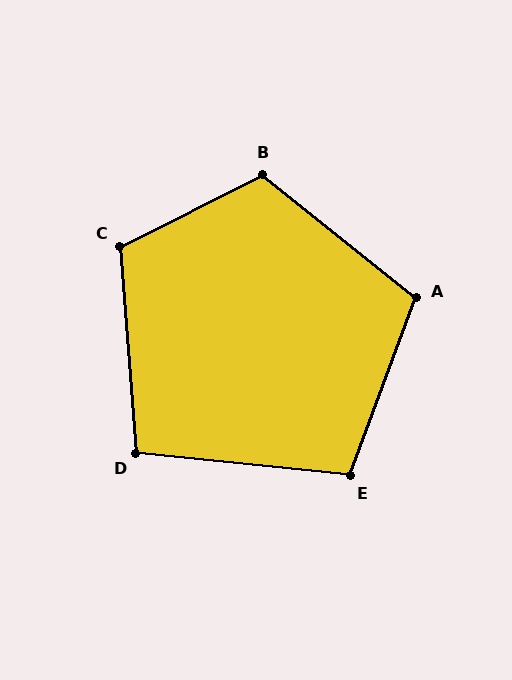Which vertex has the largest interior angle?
B, at approximately 115 degrees.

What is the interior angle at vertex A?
Approximately 108 degrees (obtuse).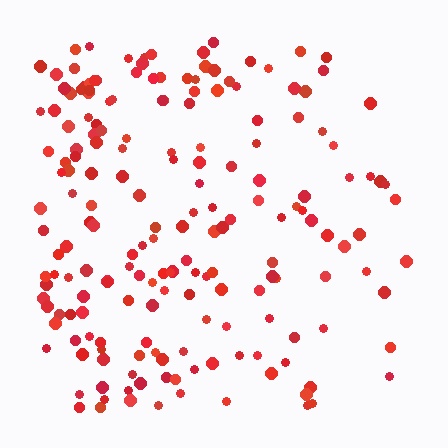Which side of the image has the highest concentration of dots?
The left.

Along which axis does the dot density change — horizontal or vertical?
Horizontal.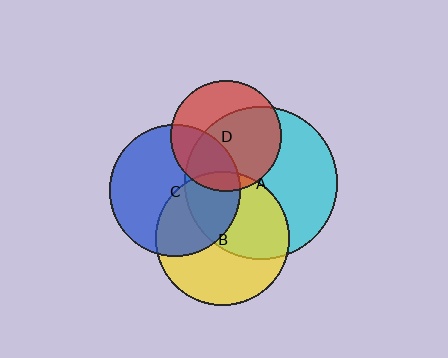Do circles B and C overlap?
Yes.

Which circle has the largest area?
Circle A (cyan).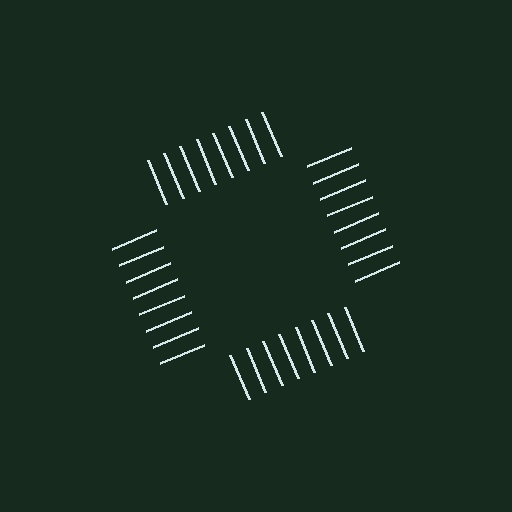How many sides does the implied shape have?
4 sides — the line-ends trace a square.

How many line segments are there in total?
32 — 8 along each of the 4 edges.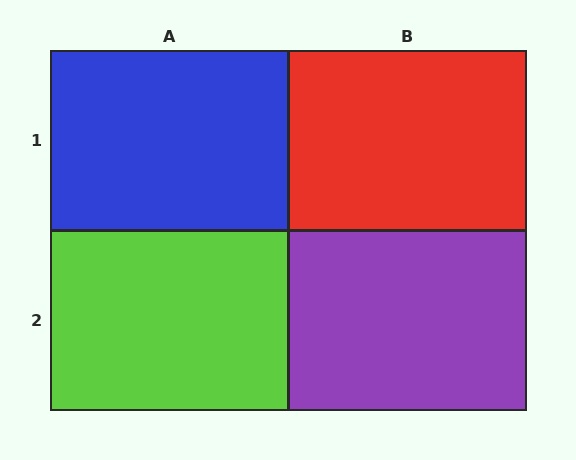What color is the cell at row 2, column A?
Lime.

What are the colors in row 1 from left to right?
Blue, red.